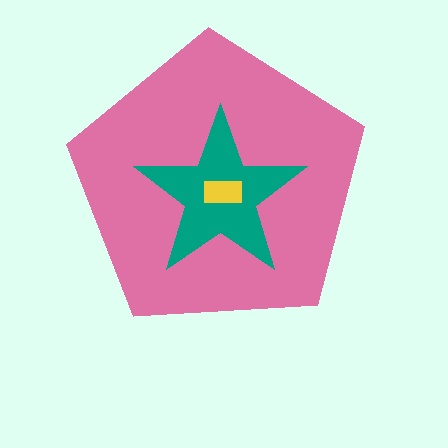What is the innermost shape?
The yellow rectangle.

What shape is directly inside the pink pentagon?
The teal star.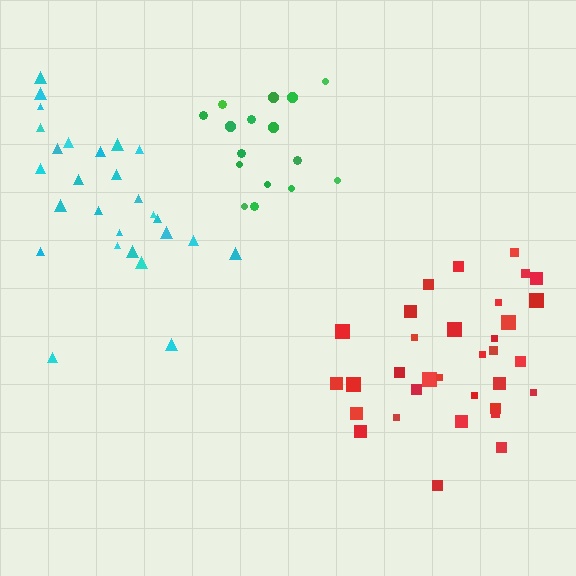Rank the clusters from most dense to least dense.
green, red, cyan.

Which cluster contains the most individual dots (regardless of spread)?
Red (33).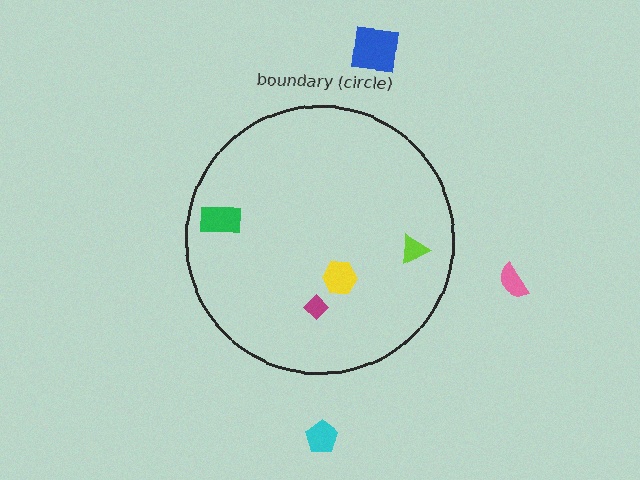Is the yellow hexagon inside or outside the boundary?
Inside.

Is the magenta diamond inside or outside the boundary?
Inside.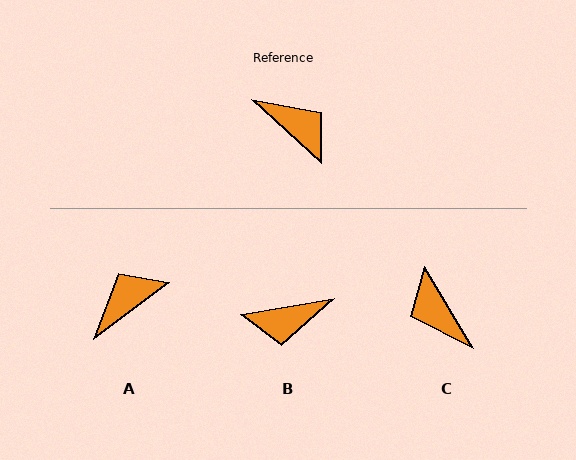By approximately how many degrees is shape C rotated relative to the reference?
Approximately 164 degrees counter-clockwise.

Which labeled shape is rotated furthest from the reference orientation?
C, about 164 degrees away.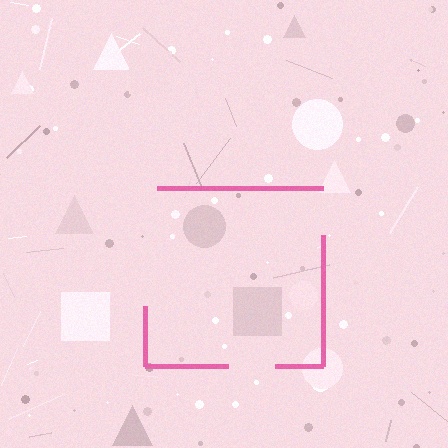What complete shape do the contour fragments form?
The contour fragments form a square.